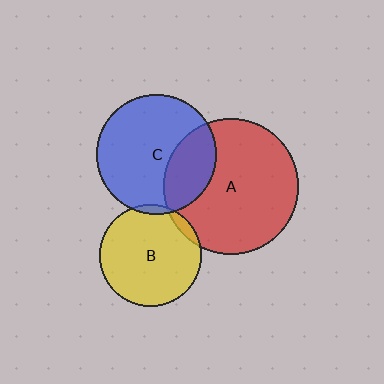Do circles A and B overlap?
Yes.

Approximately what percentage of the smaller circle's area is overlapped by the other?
Approximately 5%.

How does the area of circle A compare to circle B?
Approximately 1.8 times.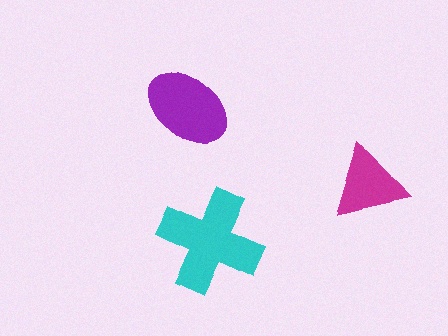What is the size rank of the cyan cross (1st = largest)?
1st.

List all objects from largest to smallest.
The cyan cross, the purple ellipse, the magenta triangle.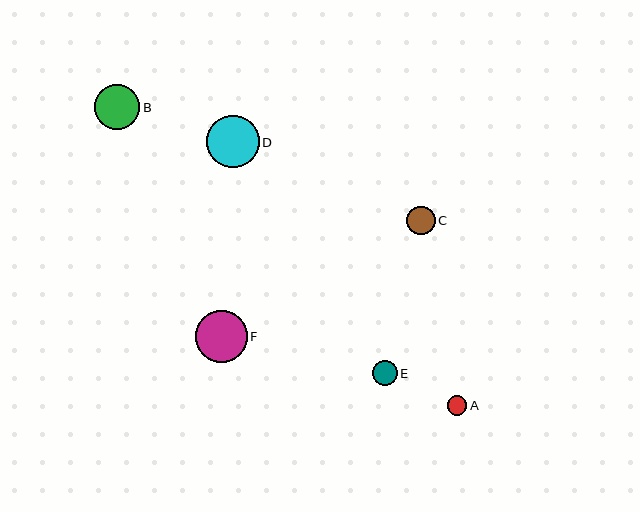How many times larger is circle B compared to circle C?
Circle B is approximately 1.6 times the size of circle C.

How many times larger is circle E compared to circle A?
Circle E is approximately 1.3 times the size of circle A.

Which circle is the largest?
Circle D is the largest with a size of approximately 52 pixels.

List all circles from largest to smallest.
From largest to smallest: D, F, B, C, E, A.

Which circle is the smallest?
Circle A is the smallest with a size of approximately 19 pixels.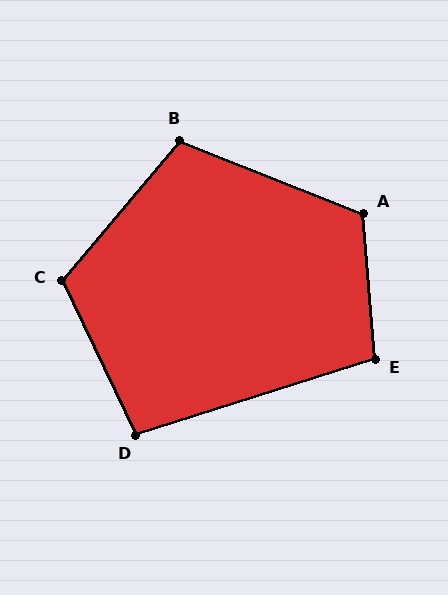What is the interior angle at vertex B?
Approximately 109 degrees (obtuse).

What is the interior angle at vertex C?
Approximately 114 degrees (obtuse).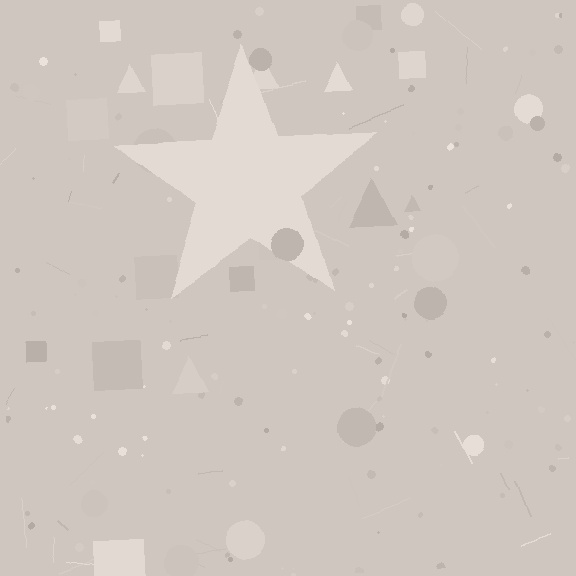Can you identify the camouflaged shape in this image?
The camouflaged shape is a star.